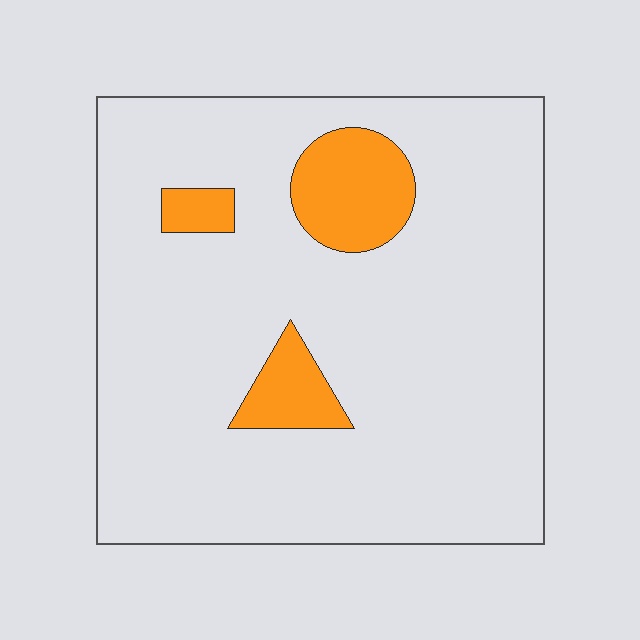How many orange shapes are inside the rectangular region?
3.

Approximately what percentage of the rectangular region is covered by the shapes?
Approximately 10%.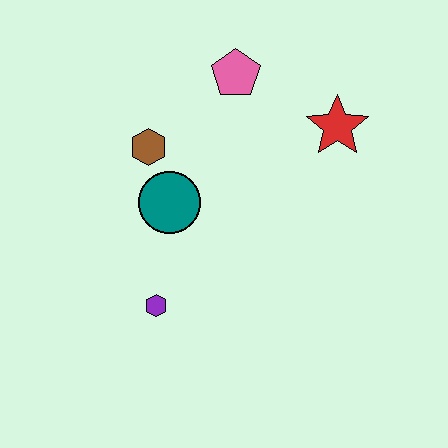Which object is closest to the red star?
The pink pentagon is closest to the red star.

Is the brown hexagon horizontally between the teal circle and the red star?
No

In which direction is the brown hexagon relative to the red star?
The brown hexagon is to the left of the red star.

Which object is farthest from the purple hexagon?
The red star is farthest from the purple hexagon.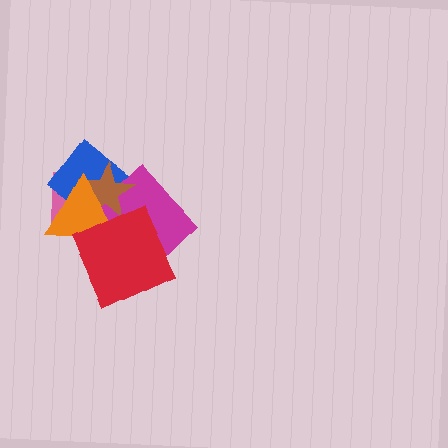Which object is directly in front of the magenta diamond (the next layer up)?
The brown star is directly in front of the magenta diamond.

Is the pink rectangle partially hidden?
Yes, it is partially covered by another shape.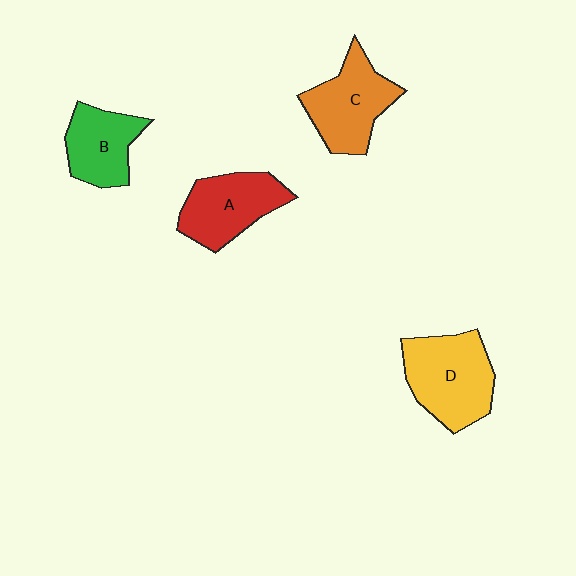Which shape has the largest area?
Shape D (yellow).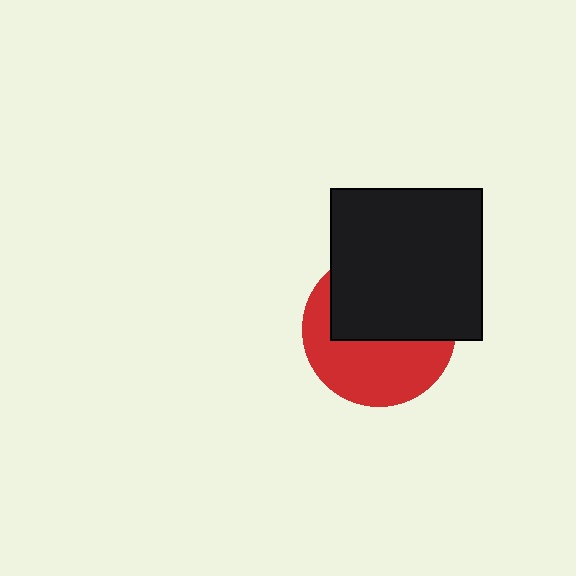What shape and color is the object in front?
The object in front is a black square.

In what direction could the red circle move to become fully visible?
The red circle could move down. That would shift it out from behind the black square entirely.